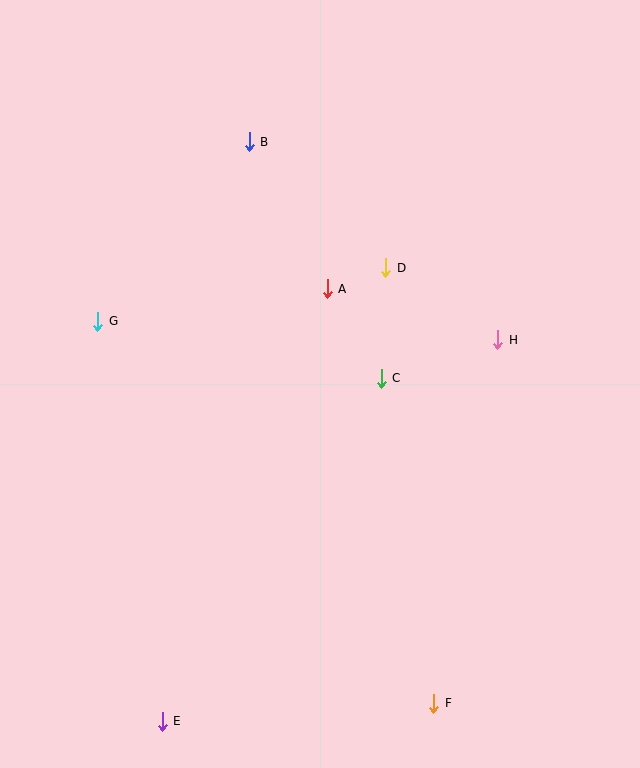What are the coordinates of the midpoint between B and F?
The midpoint between B and F is at (342, 422).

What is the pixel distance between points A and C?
The distance between A and C is 104 pixels.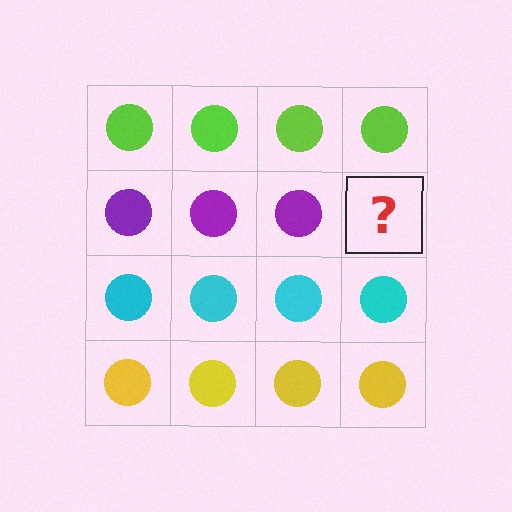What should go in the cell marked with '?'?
The missing cell should contain a purple circle.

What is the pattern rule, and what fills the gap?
The rule is that each row has a consistent color. The gap should be filled with a purple circle.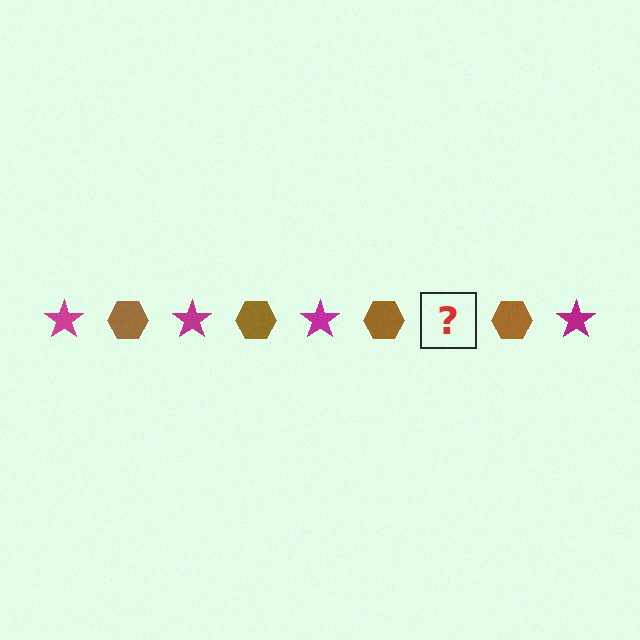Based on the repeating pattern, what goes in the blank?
The blank should be a magenta star.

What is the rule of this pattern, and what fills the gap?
The rule is that the pattern alternates between magenta star and brown hexagon. The gap should be filled with a magenta star.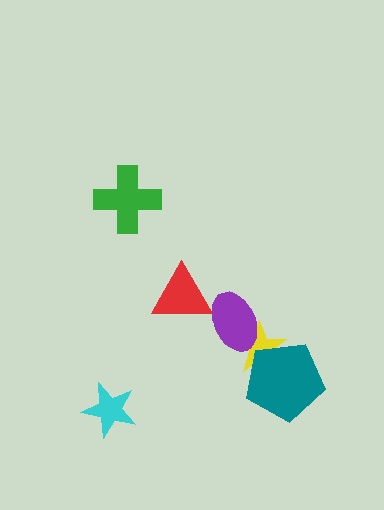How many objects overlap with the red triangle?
1 object overlaps with the red triangle.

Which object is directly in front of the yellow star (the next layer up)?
The purple ellipse is directly in front of the yellow star.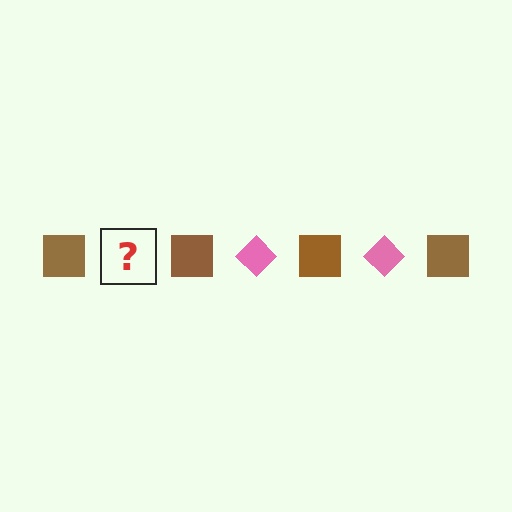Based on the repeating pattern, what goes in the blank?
The blank should be a pink diamond.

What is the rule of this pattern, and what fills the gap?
The rule is that the pattern alternates between brown square and pink diamond. The gap should be filled with a pink diamond.